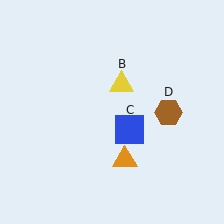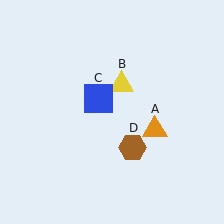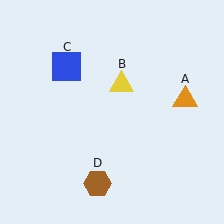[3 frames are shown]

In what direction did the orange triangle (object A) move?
The orange triangle (object A) moved up and to the right.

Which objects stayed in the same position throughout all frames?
Yellow triangle (object B) remained stationary.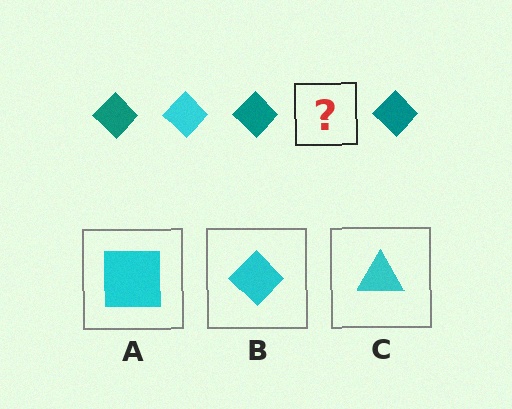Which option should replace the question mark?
Option B.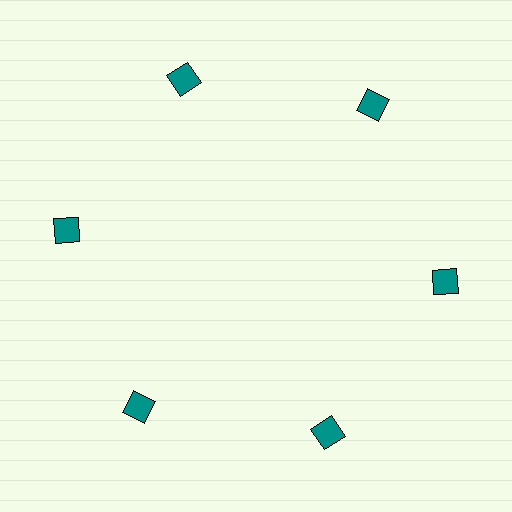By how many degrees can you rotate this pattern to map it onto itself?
The pattern maps onto itself every 60 degrees of rotation.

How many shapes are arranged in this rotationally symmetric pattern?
There are 6 shapes, arranged in 6 groups of 1.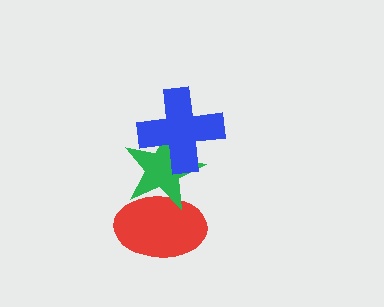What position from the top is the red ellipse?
The red ellipse is 3rd from the top.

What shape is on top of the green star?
The blue cross is on top of the green star.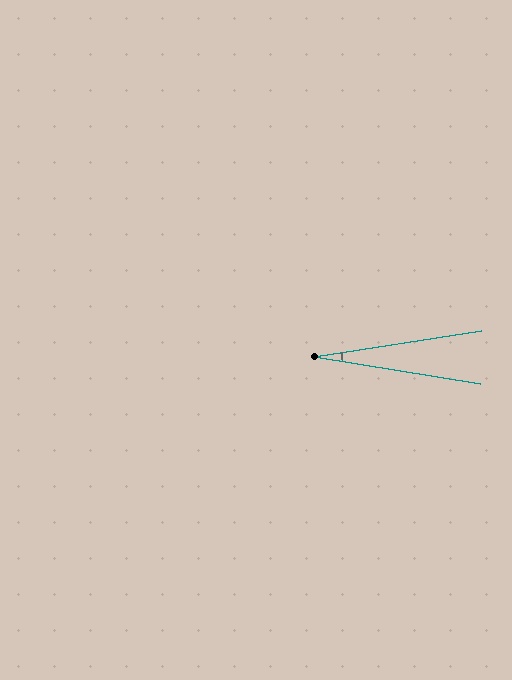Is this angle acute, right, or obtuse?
It is acute.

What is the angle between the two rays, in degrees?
Approximately 18 degrees.